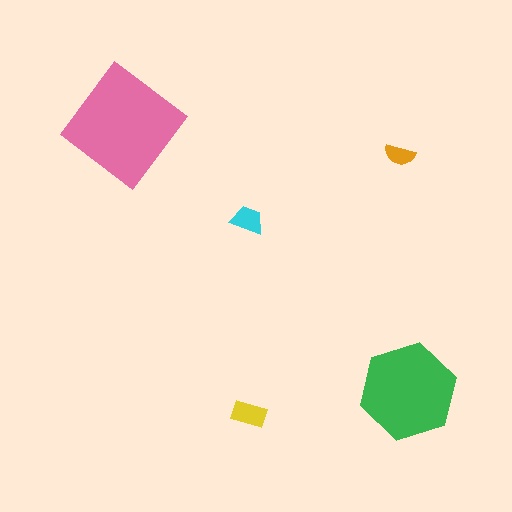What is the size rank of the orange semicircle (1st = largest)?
5th.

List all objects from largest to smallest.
The pink diamond, the green hexagon, the yellow rectangle, the cyan trapezoid, the orange semicircle.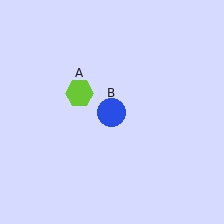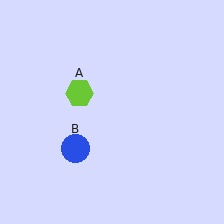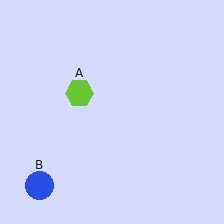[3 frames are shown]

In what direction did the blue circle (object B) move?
The blue circle (object B) moved down and to the left.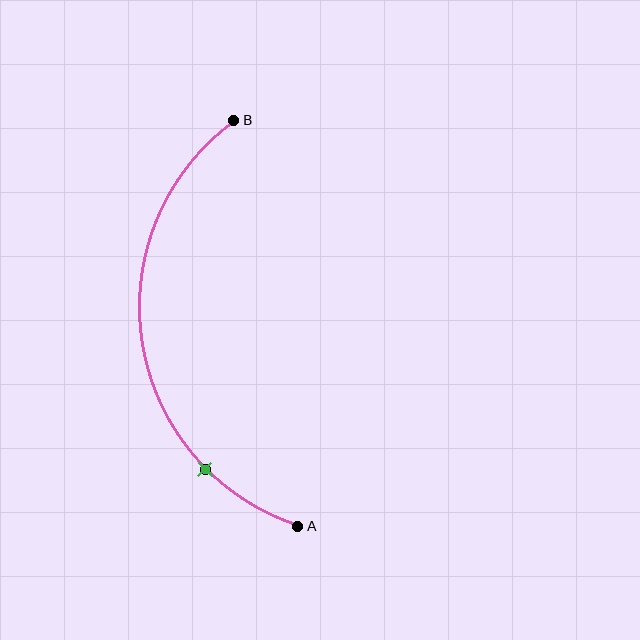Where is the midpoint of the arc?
The arc midpoint is the point on the curve farthest from the straight line joining A and B. It sits to the left of that line.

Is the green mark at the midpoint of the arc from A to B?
No. The green mark lies on the arc but is closer to endpoint A. The arc midpoint would be at the point on the curve equidistant along the arc from both A and B.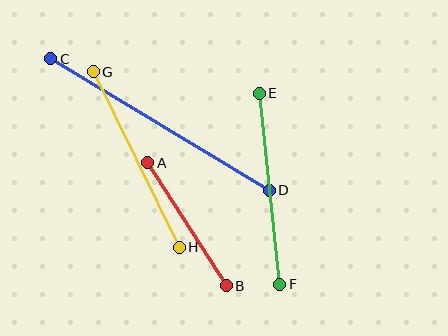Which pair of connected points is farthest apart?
Points C and D are farthest apart.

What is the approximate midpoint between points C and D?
The midpoint is at approximately (160, 125) pixels.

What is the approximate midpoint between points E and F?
The midpoint is at approximately (269, 189) pixels.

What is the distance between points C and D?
The distance is approximately 255 pixels.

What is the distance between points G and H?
The distance is approximately 196 pixels.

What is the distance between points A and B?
The distance is approximately 146 pixels.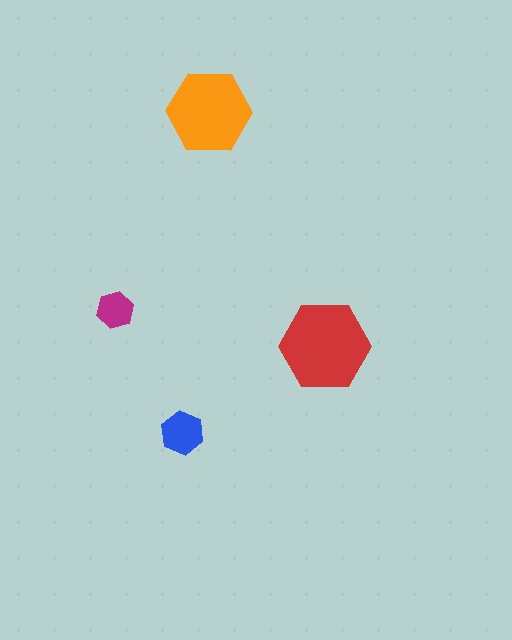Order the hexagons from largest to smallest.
the red one, the orange one, the blue one, the magenta one.